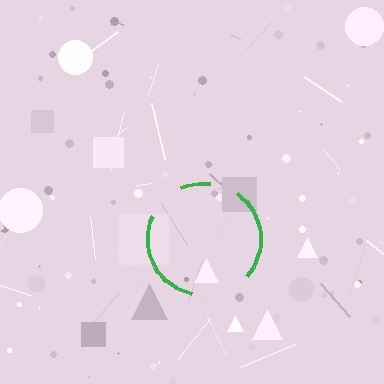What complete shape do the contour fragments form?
The contour fragments form a circle.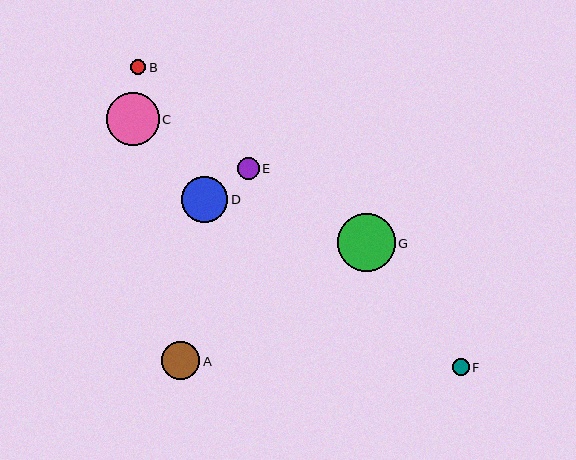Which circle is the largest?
Circle G is the largest with a size of approximately 58 pixels.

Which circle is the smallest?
Circle B is the smallest with a size of approximately 15 pixels.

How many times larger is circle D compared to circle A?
Circle D is approximately 1.2 times the size of circle A.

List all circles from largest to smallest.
From largest to smallest: G, C, D, A, E, F, B.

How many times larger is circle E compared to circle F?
Circle E is approximately 1.3 times the size of circle F.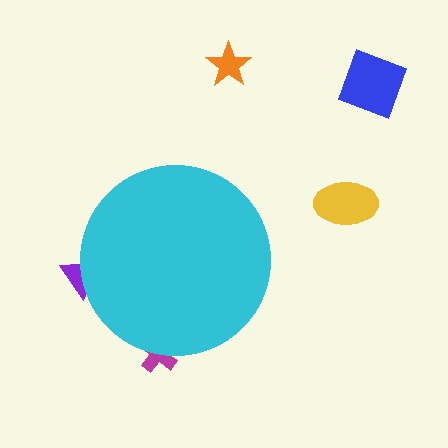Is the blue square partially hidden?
No, the blue square is fully visible.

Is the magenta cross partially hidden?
Yes, the magenta cross is partially hidden behind the cyan circle.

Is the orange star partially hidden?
No, the orange star is fully visible.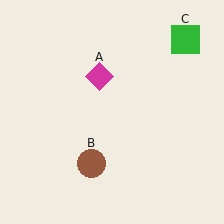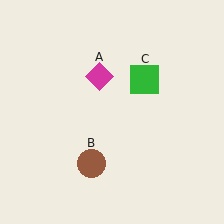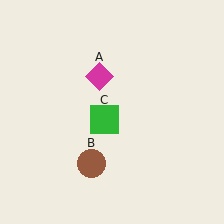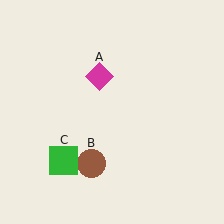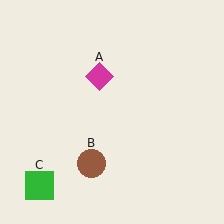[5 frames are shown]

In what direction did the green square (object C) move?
The green square (object C) moved down and to the left.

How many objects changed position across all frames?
1 object changed position: green square (object C).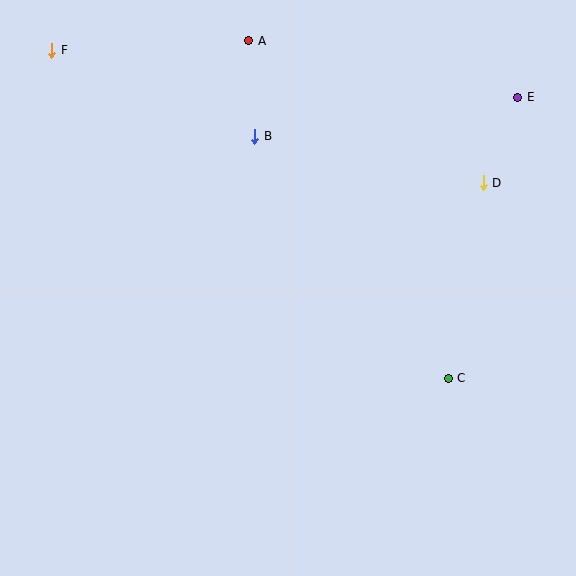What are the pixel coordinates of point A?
Point A is at (249, 41).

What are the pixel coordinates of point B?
Point B is at (255, 136).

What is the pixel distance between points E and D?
The distance between E and D is 92 pixels.